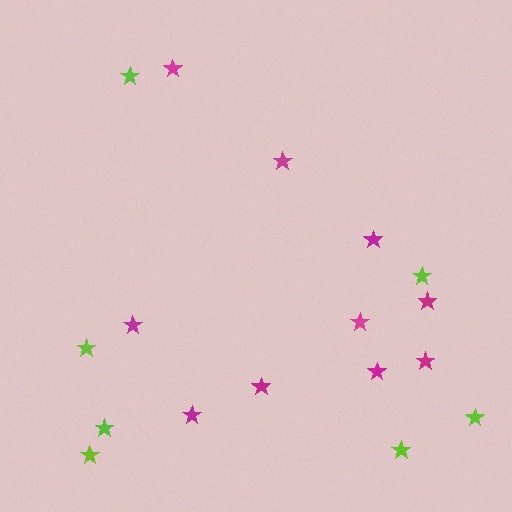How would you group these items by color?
There are 2 groups: one group of magenta stars (10) and one group of lime stars (7).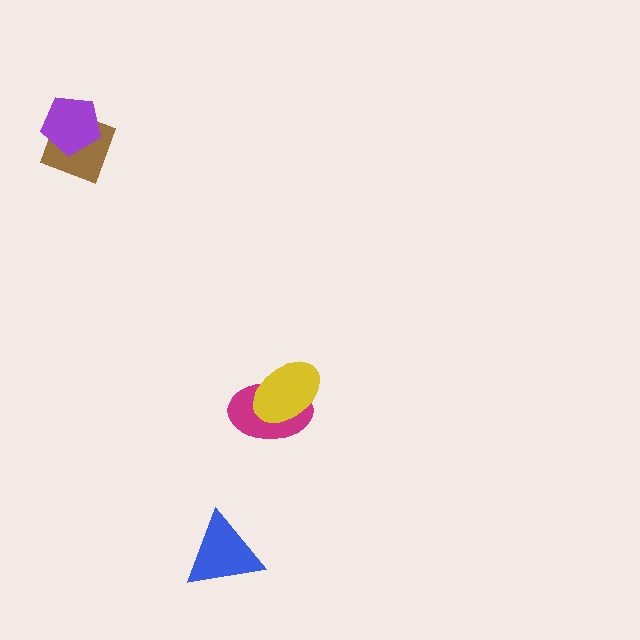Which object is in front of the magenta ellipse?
The yellow ellipse is in front of the magenta ellipse.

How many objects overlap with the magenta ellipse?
1 object overlaps with the magenta ellipse.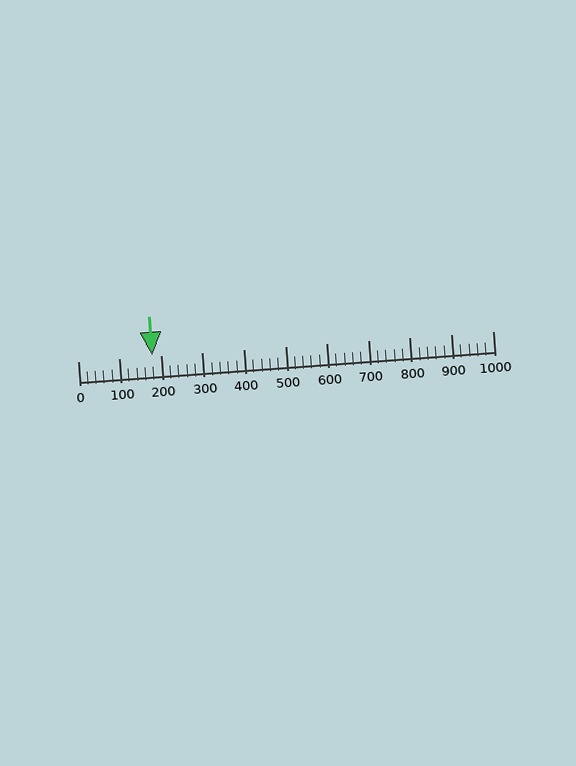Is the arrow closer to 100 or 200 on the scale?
The arrow is closer to 200.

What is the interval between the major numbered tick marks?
The major tick marks are spaced 100 units apart.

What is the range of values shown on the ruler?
The ruler shows values from 0 to 1000.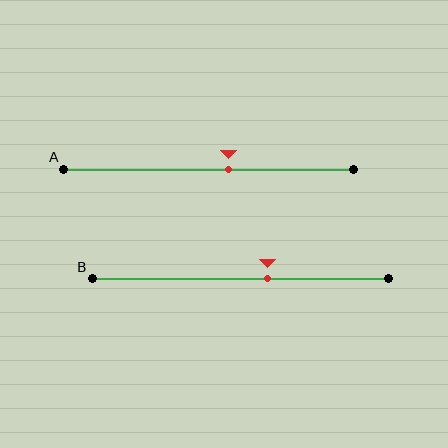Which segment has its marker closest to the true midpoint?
Segment A has its marker closest to the true midpoint.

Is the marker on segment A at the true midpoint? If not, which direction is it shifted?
No, the marker on segment A is shifted to the right by about 7% of the segment length.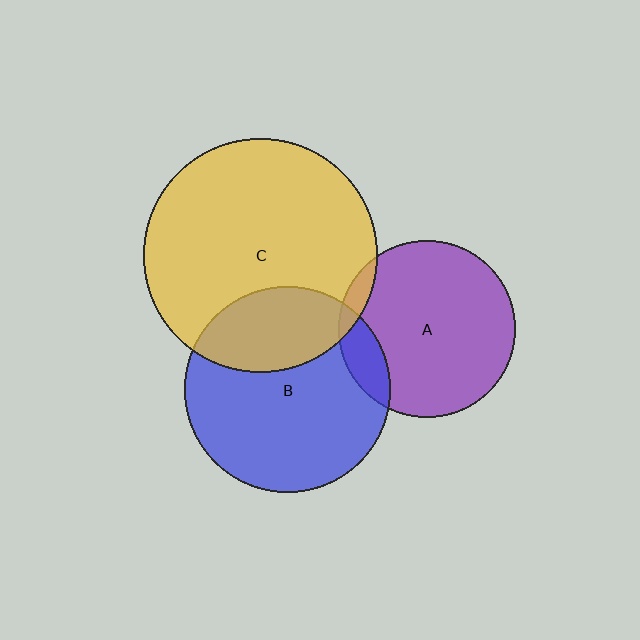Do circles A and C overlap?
Yes.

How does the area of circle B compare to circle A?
Approximately 1.3 times.